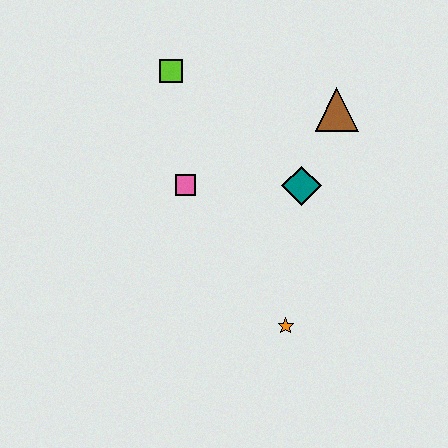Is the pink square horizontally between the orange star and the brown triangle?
No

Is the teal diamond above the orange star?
Yes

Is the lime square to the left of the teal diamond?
Yes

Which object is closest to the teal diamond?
The brown triangle is closest to the teal diamond.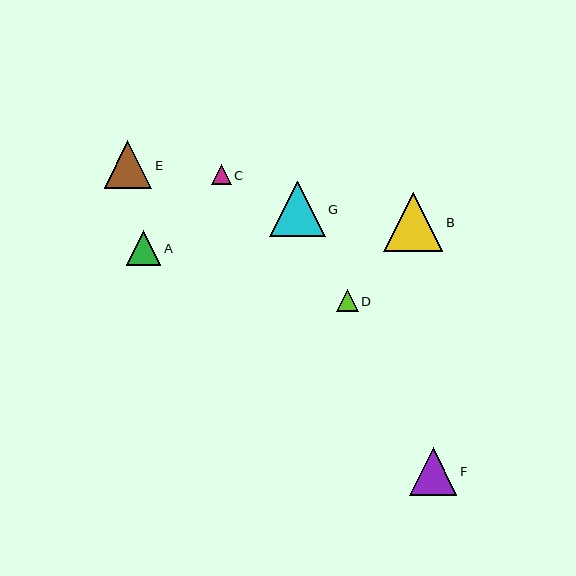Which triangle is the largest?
Triangle B is the largest with a size of approximately 59 pixels.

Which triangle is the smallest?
Triangle C is the smallest with a size of approximately 20 pixels.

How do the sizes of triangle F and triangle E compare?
Triangle F and triangle E are approximately the same size.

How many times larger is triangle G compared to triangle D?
Triangle G is approximately 2.5 times the size of triangle D.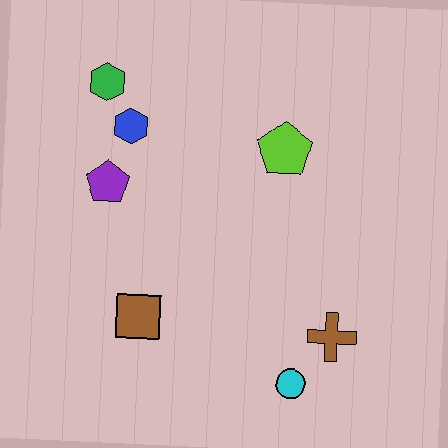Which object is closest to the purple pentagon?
The blue hexagon is closest to the purple pentagon.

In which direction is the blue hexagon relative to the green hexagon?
The blue hexagon is below the green hexagon.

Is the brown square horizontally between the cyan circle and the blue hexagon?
Yes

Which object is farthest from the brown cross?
The green hexagon is farthest from the brown cross.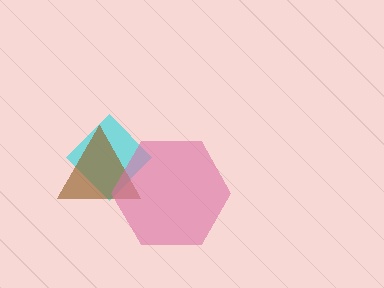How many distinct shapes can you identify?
There are 3 distinct shapes: a cyan diamond, a brown triangle, a pink hexagon.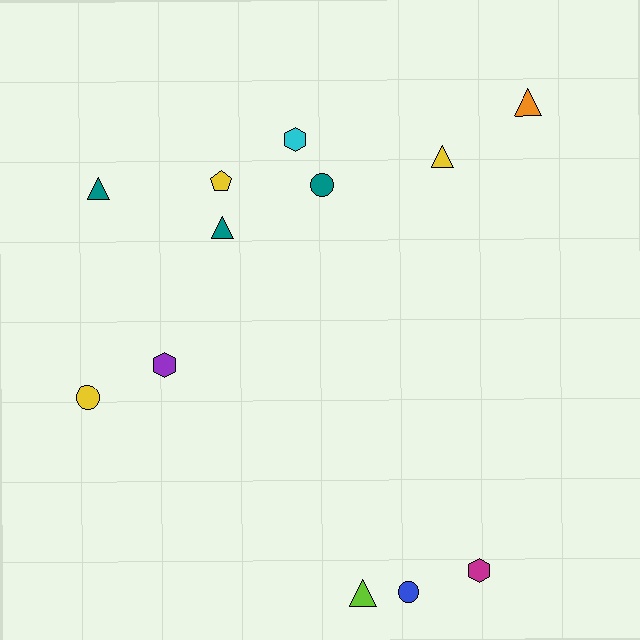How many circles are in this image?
There are 3 circles.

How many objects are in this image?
There are 12 objects.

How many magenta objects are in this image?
There is 1 magenta object.